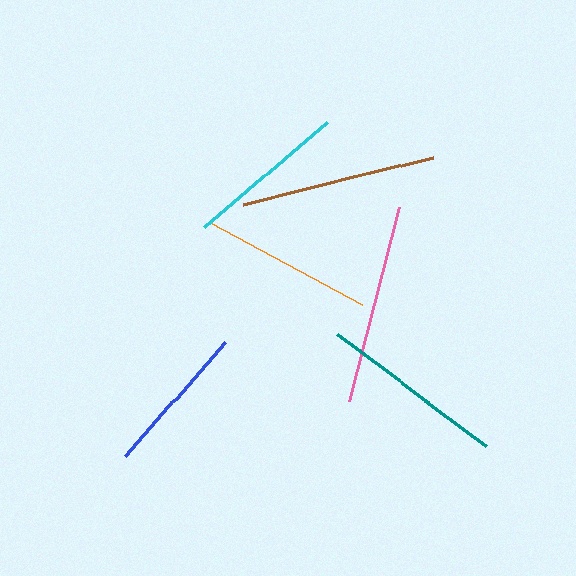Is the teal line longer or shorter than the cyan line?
The teal line is longer than the cyan line.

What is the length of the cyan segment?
The cyan segment is approximately 161 pixels long.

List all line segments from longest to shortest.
From longest to shortest: pink, brown, teal, orange, cyan, blue.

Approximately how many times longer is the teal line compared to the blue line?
The teal line is approximately 1.2 times the length of the blue line.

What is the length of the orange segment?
The orange segment is approximately 172 pixels long.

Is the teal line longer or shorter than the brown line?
The brown line is longer than the teal line.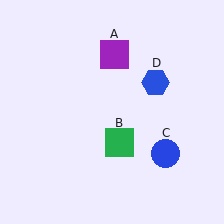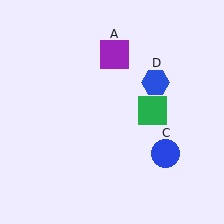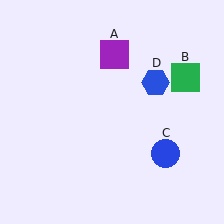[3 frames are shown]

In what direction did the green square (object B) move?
The green square (object B) moved up and to the right.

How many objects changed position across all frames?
1 object changed position: green square (object B).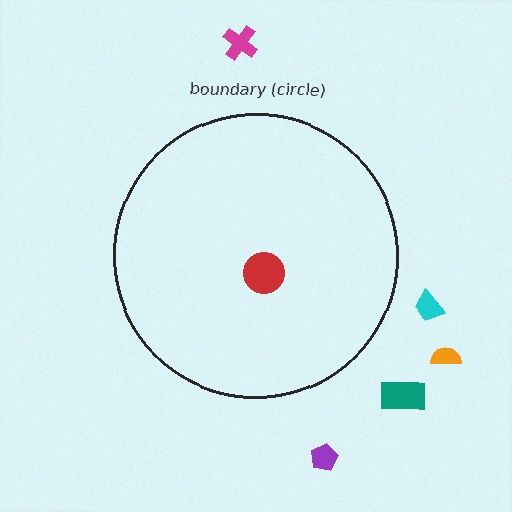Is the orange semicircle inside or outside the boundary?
Outside.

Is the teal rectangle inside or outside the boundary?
Outside.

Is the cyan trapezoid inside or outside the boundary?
Outside.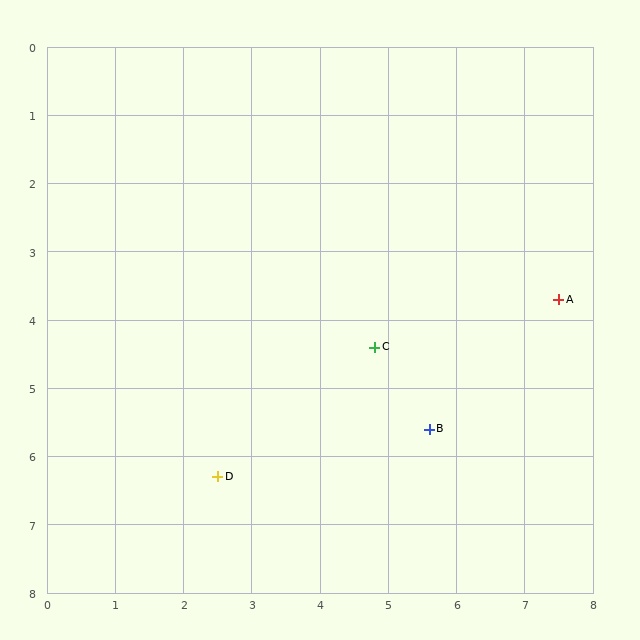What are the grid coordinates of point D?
Point D is at approximately (2.5, 6.3).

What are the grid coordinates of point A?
Point A is at approximately (7.5, 3.7).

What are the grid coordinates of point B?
Point B is at approximately (5.6, 5.6).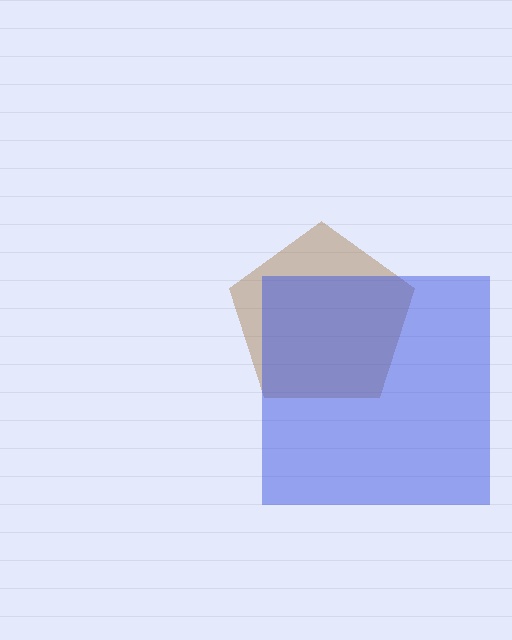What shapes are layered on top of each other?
The layered shapes are: a brown pentagon, a blue square.